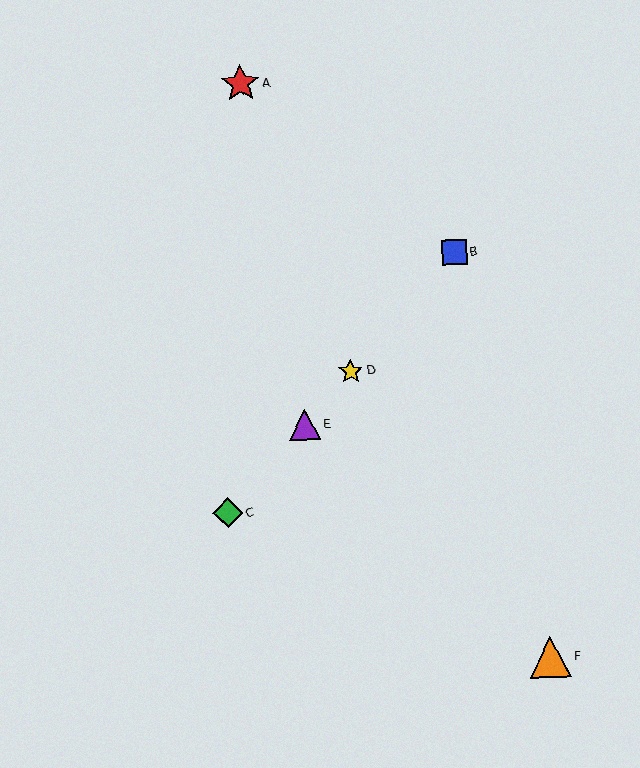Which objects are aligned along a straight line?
Objects B, C, D, E are aligned along a straight line.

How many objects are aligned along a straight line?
4 objects (B, C, D, E) are aligned along a straight line.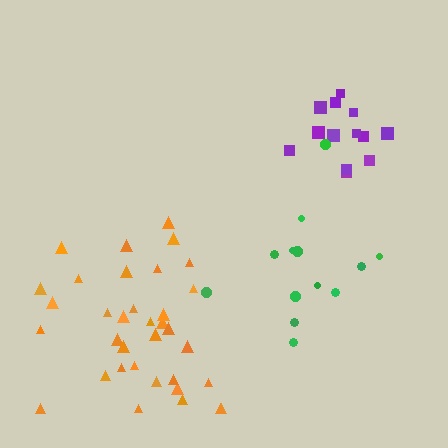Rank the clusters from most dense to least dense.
purple, orange, green.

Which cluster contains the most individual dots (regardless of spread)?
Orange (35).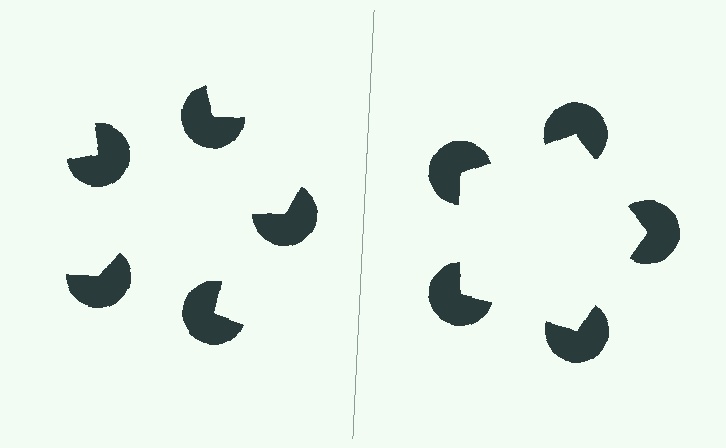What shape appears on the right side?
An illusory pentagon.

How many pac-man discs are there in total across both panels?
10 — 5 on each side.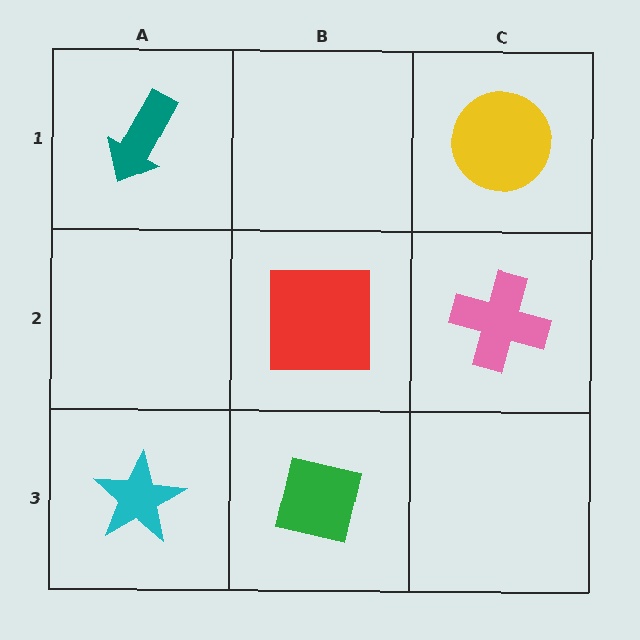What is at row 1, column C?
A yellow circle.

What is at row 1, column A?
A teal arrow.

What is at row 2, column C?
A pink cross.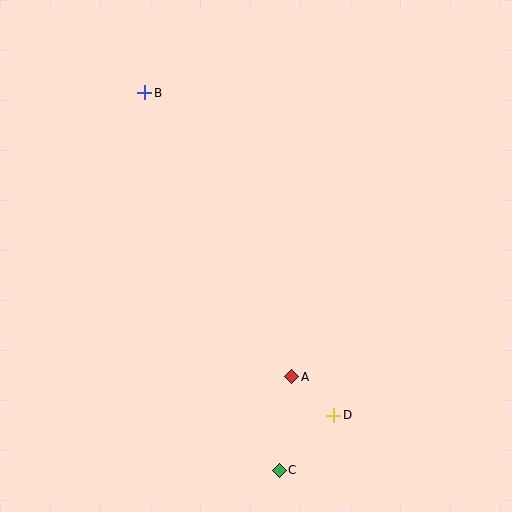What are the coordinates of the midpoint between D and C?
The midpoint between D and C is at (307, 443).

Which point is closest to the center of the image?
Point A at (292, 377) is closest to the center.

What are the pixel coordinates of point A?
Point A is at (292, 377).